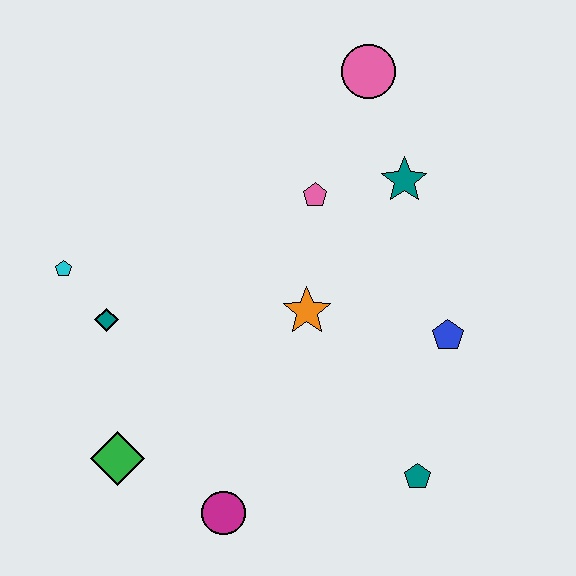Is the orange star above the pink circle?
No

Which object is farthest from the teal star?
The green diamond is farthest from the teal star.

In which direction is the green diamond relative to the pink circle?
The green diamond is below the pink circle.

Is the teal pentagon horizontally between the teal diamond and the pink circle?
No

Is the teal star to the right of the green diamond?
Yes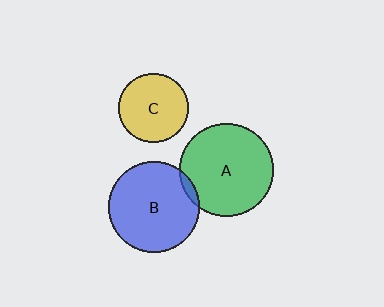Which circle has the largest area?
Circle A (green).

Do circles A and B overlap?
Yes.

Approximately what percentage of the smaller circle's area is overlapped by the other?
Approximately 5%.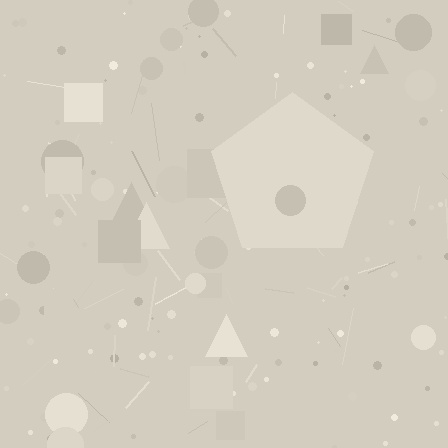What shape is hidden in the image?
A pentagon is hidden in the image.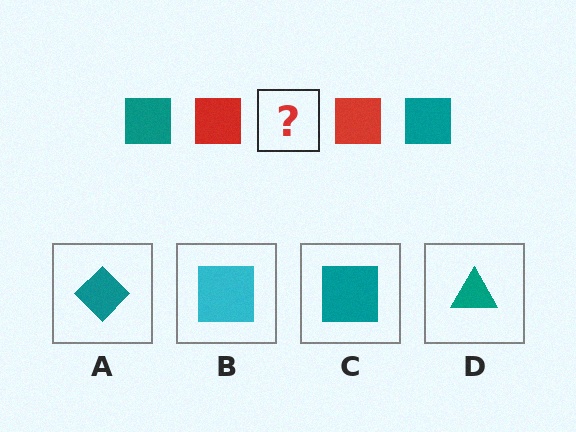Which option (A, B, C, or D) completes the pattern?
C.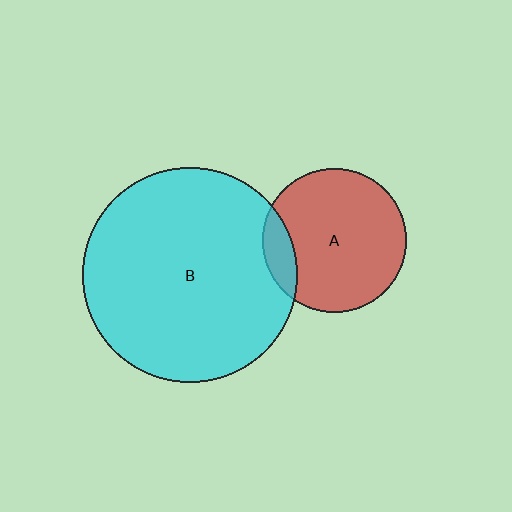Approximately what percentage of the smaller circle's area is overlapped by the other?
Approximately 15%.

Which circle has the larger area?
Circle B (cyan).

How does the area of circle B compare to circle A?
Approximately 2.2 times.